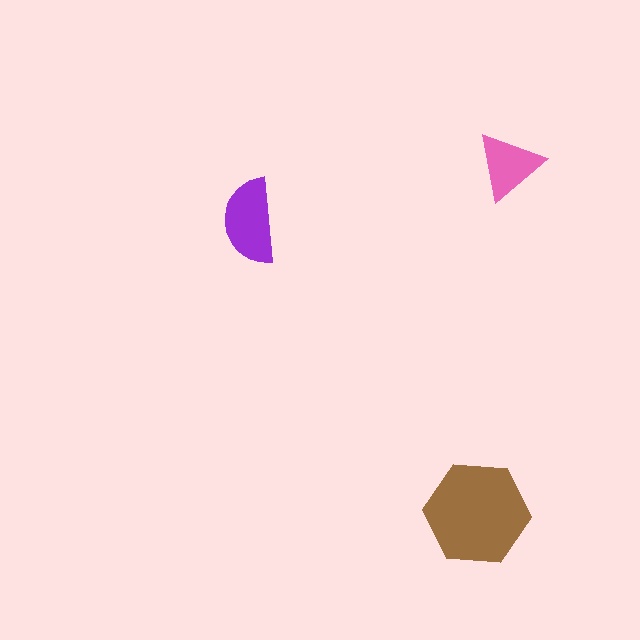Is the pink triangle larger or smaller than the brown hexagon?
Smaller.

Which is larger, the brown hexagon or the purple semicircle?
The brown hexagon.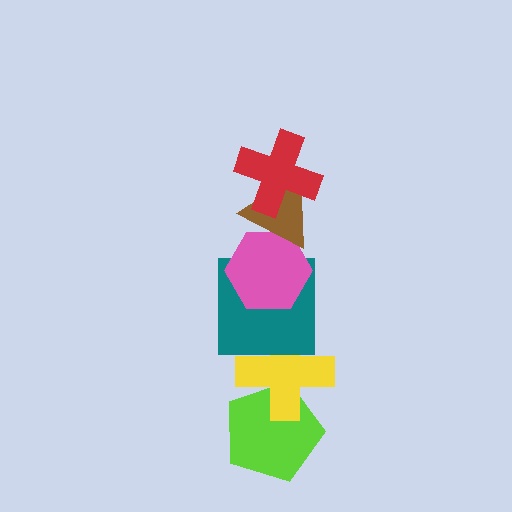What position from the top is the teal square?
The teal square is 4th from the top.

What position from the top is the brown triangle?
The brown triangle is 2nd from the top.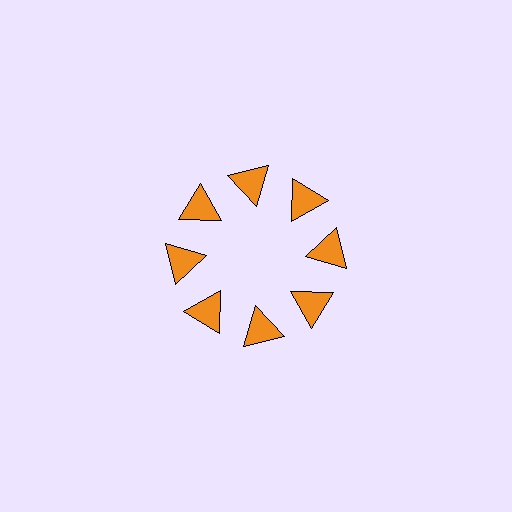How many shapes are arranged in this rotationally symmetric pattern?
There are 8 shapes, arranged in 8 groups of 1.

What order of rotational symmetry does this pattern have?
This pattern has 8-fold rotational symmetry.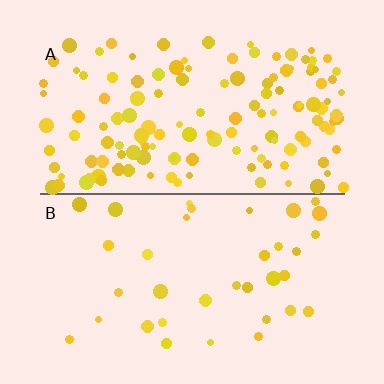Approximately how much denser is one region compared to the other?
Approximately 3.8× — region A over region B.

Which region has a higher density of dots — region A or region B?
A (the top).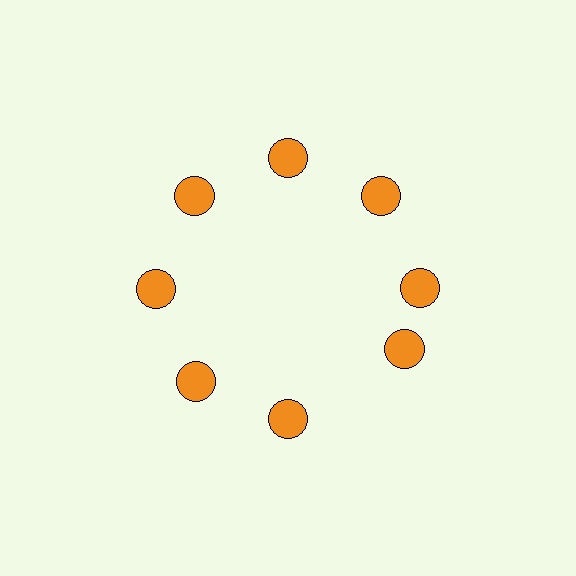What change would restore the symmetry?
The symmetry would be restored by rotating it back into even spacing with its neighbors so that all 8 circles sit at equal angles and equal distance from the center.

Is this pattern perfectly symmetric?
No. The 8 orange circles are arranged in a ring, but one element near the 4 o'clock position is rotated out of alignment along the ring, breaking the 8-fold rotational symmetry.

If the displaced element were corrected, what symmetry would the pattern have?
It would have 8-fold rotational symmetry — the pattern would map onto itself every 45 degrees.